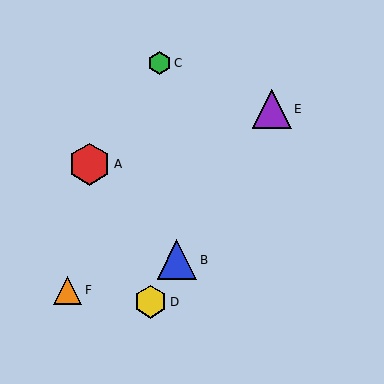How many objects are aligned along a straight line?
3 objects (B, D, E) are aligned along a straight line.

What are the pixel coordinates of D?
Object D is at (150, 302).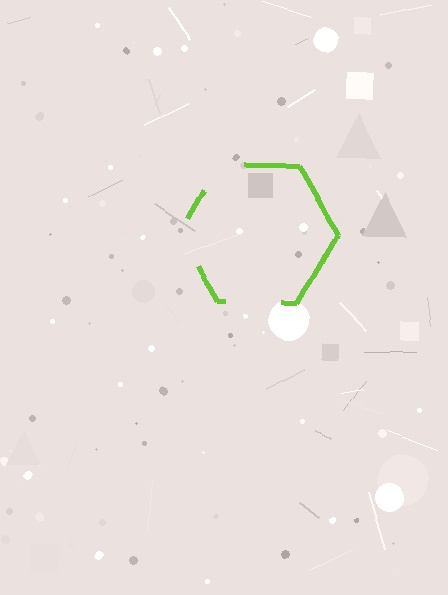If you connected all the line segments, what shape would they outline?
They would outline a hexagon.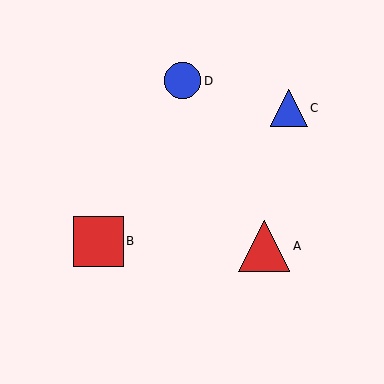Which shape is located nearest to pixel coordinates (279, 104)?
The blue triangle (labeled C) at (289, 108) is nearest to that location.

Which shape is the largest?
The red triangle (labeled A) is the largest.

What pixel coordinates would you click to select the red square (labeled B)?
Click at (98, 241) to select the red square B.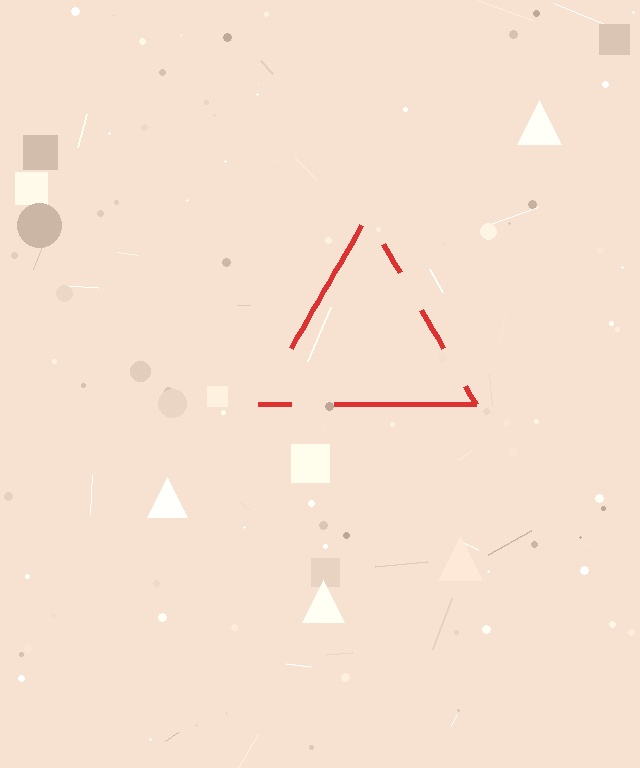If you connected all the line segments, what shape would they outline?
They would outline a triangle.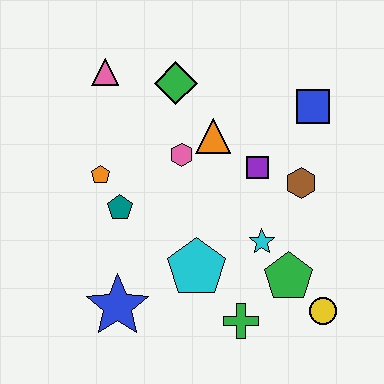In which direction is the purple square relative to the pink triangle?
The purple square is to the right of the pink triangle.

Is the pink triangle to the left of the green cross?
Yes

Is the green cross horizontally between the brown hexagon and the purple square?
No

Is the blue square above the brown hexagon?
Yes